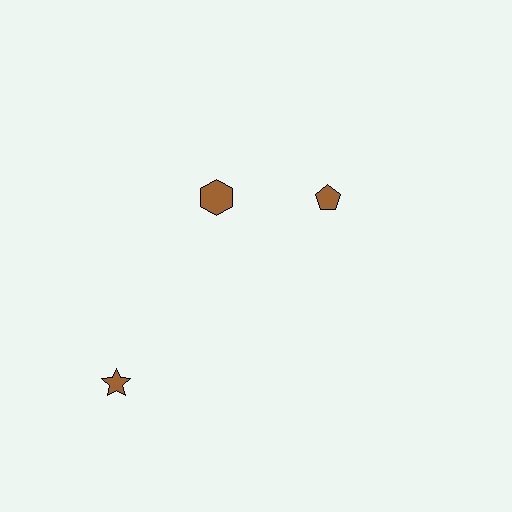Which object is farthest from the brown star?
The brown pentagon is farthest from the brown star.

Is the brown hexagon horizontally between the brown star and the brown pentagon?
Yes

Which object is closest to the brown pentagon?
The brown hexagon is closest to the brown pentagon.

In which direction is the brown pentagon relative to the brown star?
The brown pentagon is to the right of the brown star.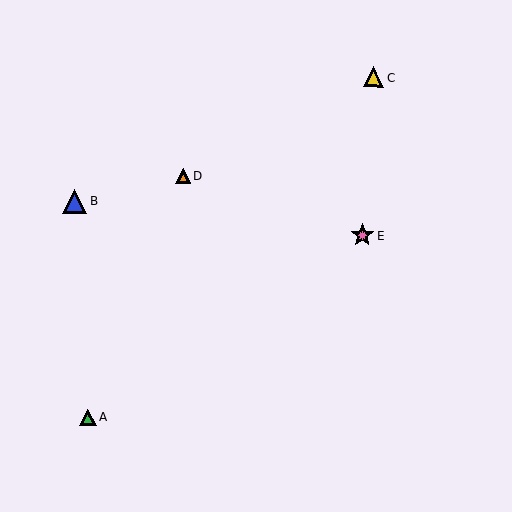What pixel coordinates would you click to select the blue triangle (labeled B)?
Click at (74, 201) to select the blue triangle B.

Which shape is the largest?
The blue triangle (labeled B) is the largest.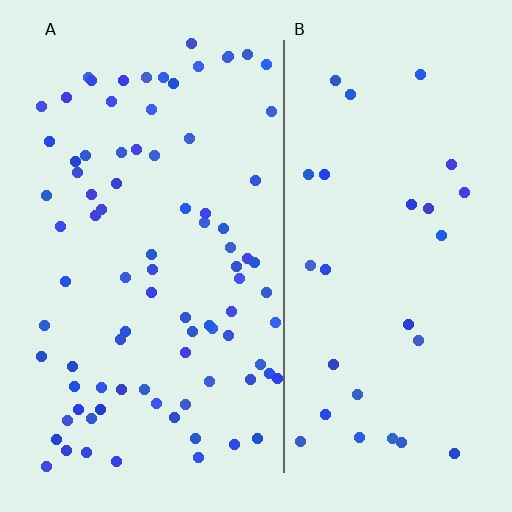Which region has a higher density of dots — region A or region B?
A (the left).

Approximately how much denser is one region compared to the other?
Approximately 3.0× — region A over region B.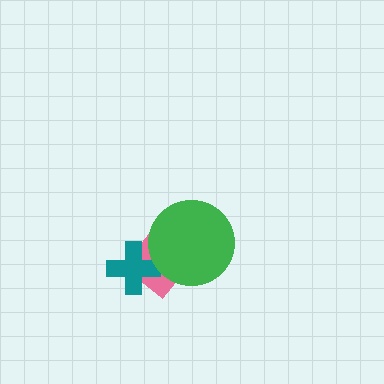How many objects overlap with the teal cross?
1 object overlaps with the teal cross.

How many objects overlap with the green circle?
1 object overlaps with the green circle.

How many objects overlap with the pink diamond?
2 objects overlap with the pink diamond.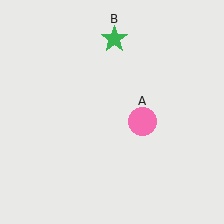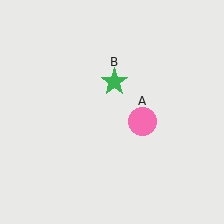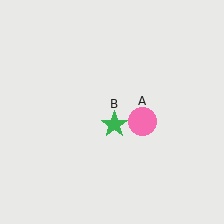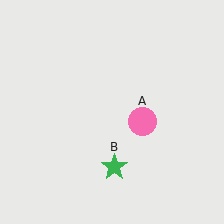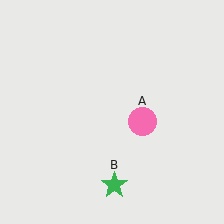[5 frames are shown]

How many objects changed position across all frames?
1 object changed position: green star (object B).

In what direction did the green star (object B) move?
The green star (object B) moved down.